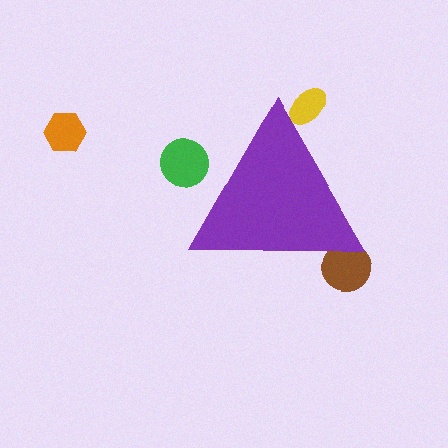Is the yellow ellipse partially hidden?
Yes, the yellow ellipse is partially hidden behind the purple triangle.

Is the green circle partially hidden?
Yes, the green circle is partially hidden behind the purple triangle.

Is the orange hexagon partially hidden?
No, the orange hexagon is fully visible.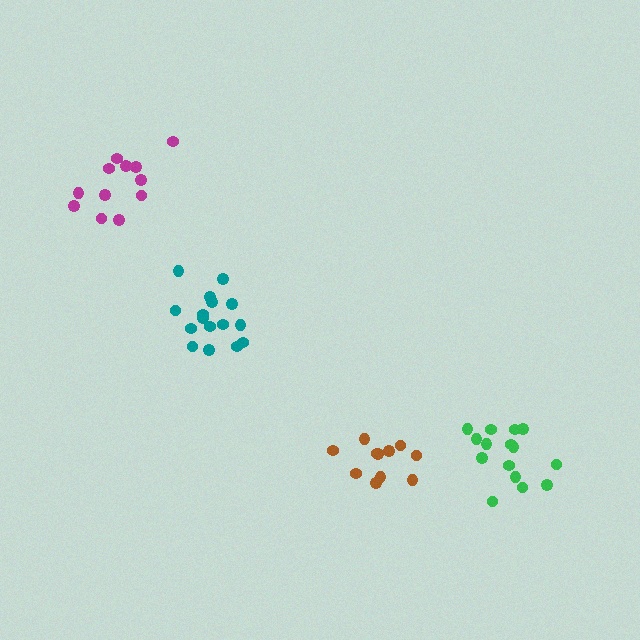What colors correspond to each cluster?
The clusters are colored: magenta, brown, green, teal.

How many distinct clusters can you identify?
There are 4 distinct clusters.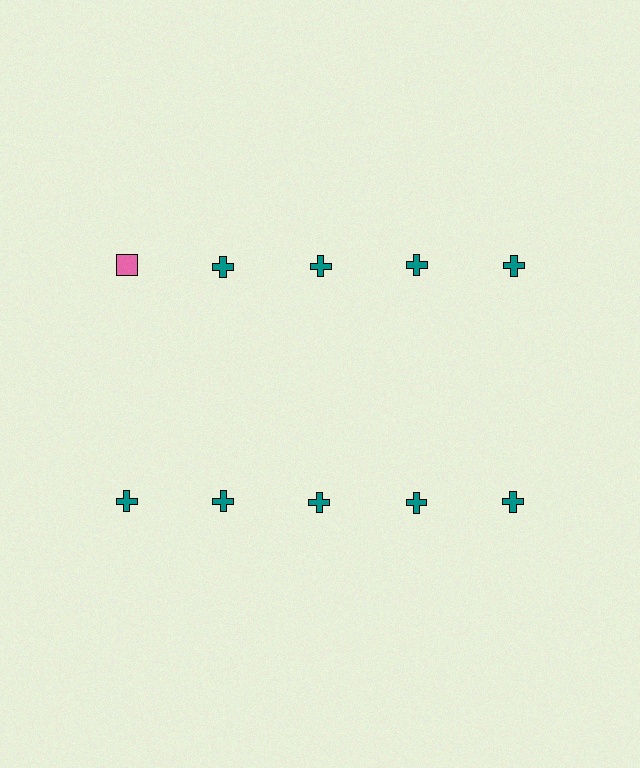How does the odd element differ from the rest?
It differs in both color (pink instead of teal) and shape (square instead of cross).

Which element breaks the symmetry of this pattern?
The pink square in the top row, leftmost column breaks the symmetry. All other shapes are teal crosses.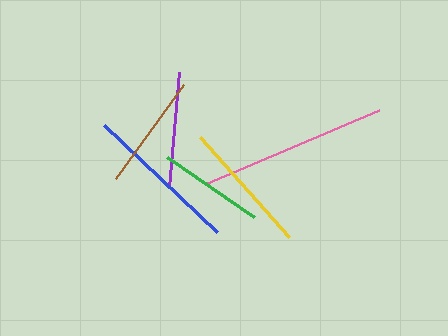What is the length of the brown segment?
The brown segment is approximately 116 pixels long.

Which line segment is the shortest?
The green line is the shortest at approximately 106 pixels.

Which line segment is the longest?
The pink line is the longest at approximately 189 pixels.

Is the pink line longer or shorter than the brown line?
The pink line is longer than the brown line.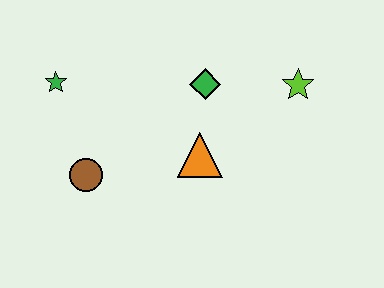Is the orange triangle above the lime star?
No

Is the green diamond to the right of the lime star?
No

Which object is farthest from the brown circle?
The lime star is farthest from the brown circle.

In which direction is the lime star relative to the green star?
The lime star is to the right of the green star.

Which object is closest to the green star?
The brown circle is closest to the green star.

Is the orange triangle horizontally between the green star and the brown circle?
No